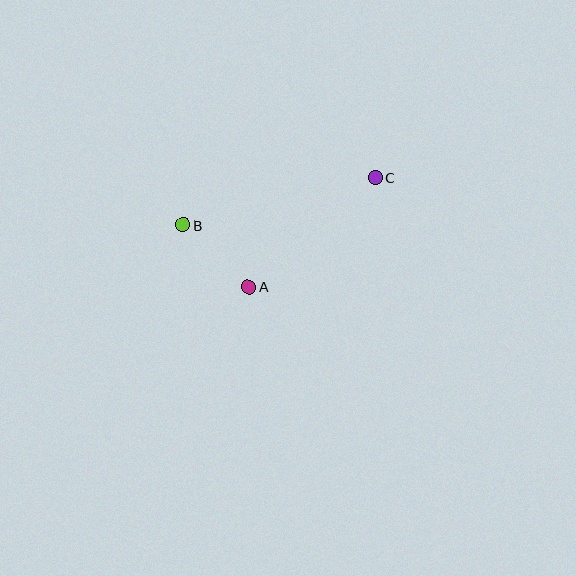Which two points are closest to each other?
Points A and B are closest to each other.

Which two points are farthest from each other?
Points B and C are farthest from each other.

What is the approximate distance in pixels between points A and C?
The distance between A and C is approximately 167 pixels.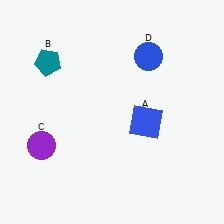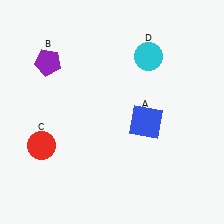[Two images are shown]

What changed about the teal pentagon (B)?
In Image 1, B is teal. In Image 2, it changed to purple.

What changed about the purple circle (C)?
In Image 1, C is purple. In Image 2, it changed to red.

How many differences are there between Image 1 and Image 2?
There are 3 differences between the two images.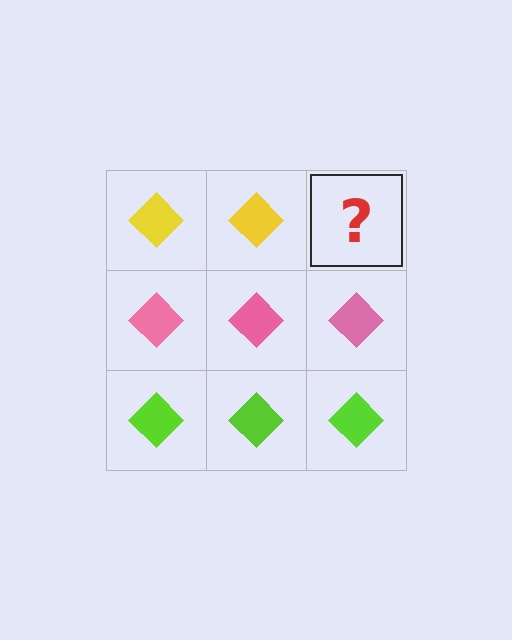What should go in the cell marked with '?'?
The missing cell should contain a yellow diamond.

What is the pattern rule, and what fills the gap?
The rule is that each row has a consistent color. The gap should be filled with a yellow diamond.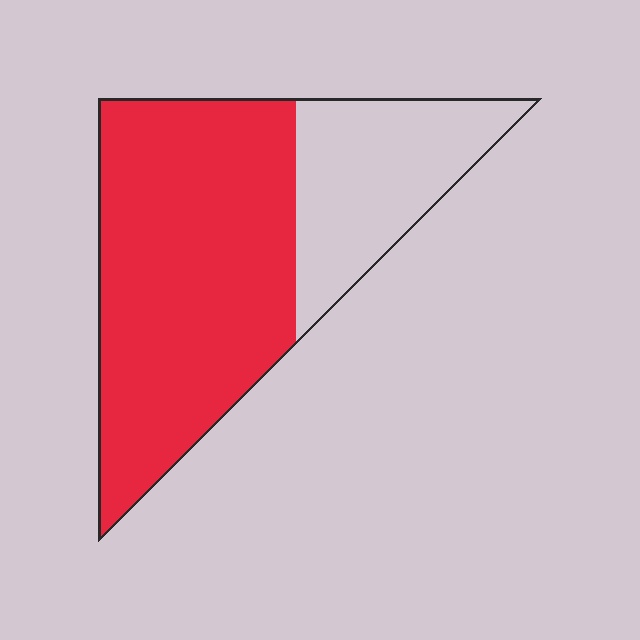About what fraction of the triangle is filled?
About two thirds (2/3).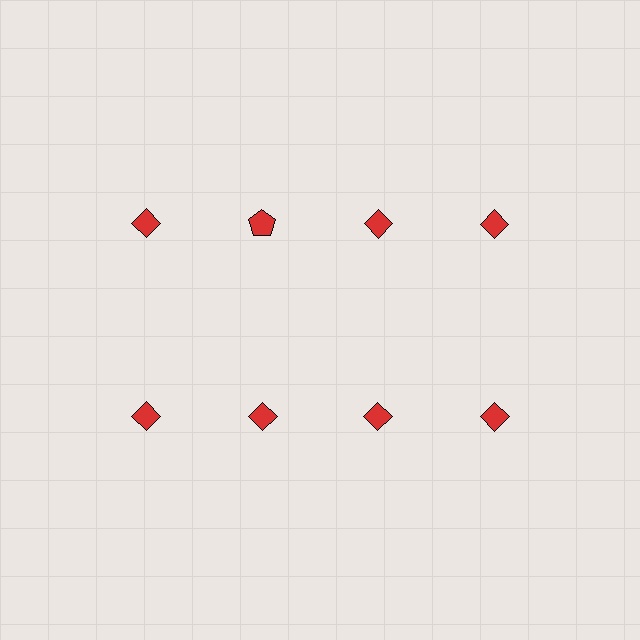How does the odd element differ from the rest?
It has a different shape: pentagon instead of diamond.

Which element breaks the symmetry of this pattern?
The red pentagon in the top row, second from left column breaks the symmetry. All other shapes are red diamonds.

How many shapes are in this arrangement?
There are 8 shapes arranged in a grid pattern.